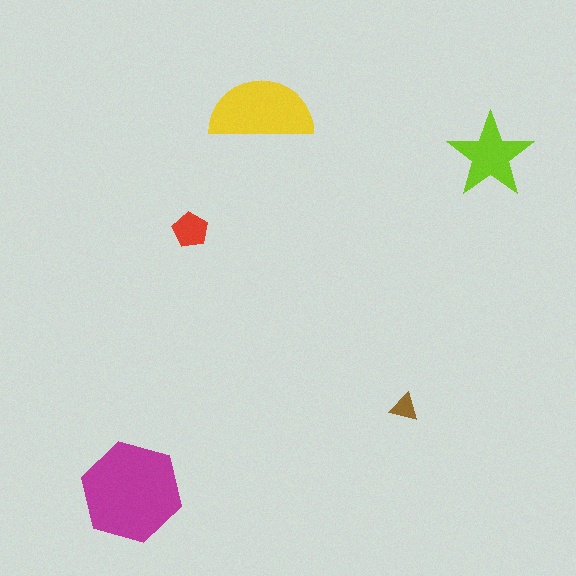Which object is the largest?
The magenta hexagon.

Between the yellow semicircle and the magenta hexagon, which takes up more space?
The magenta hexagon.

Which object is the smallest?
The brown triangle.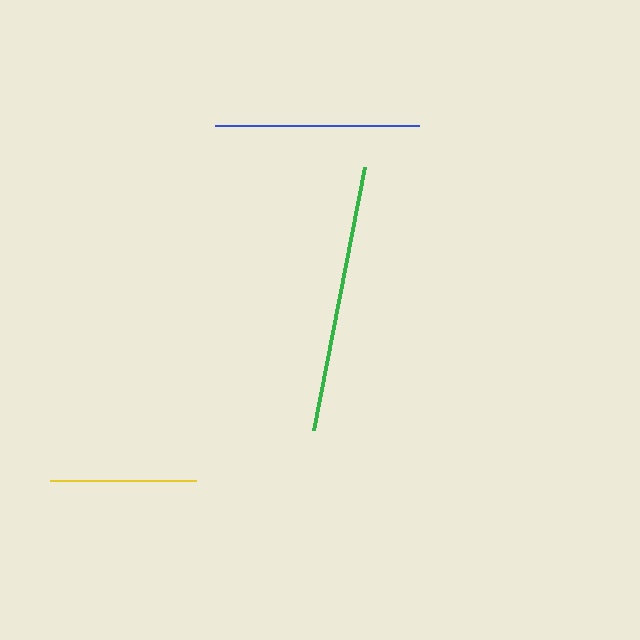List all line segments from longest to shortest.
From longest to shortest: green, blue, yellow.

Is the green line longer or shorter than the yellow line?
The green line is longer than the yellow line.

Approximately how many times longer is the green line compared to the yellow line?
The green line is approximately 1.8 times the length of the yellow line.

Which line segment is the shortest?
The yellow line is the shortest at approximately 146 pixels.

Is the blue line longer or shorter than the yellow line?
The blue line is longer than the yellow line.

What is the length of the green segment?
The green segment is approximately 268 pixels long.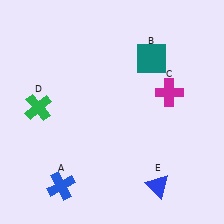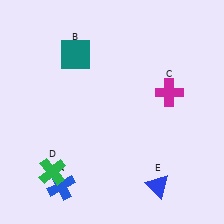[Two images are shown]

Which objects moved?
The objects that moved are: the teal square (B), the green cross (D).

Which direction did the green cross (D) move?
The green cross (D) moved down.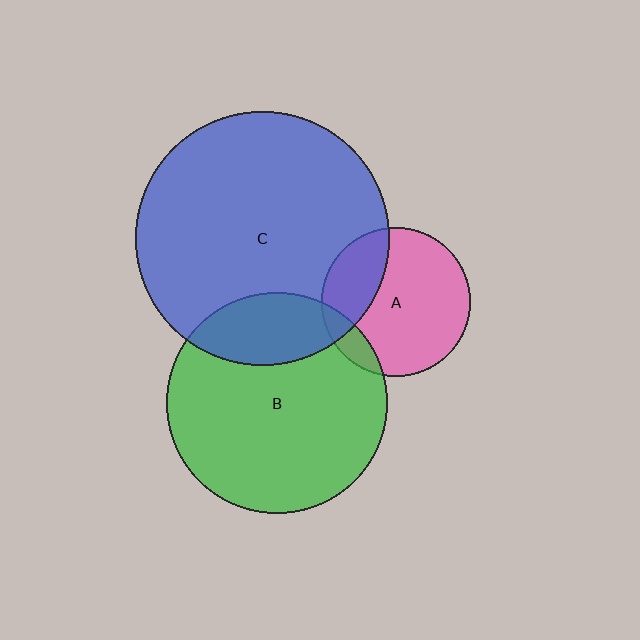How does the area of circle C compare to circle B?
Approximately 1.3 times.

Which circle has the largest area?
Circle C (blue).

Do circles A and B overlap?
Yes.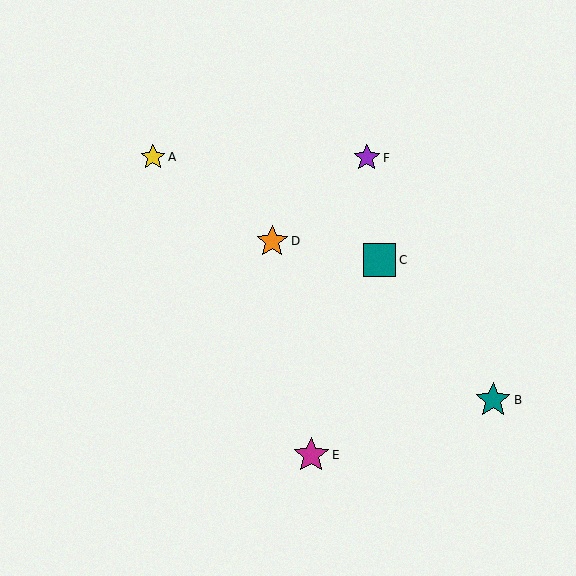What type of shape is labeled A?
Shape A is a yellow star.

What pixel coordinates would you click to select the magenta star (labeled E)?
Click at (311, 455) to select the magenta star E.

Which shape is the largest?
The magenta star (labeled E) is the largest.